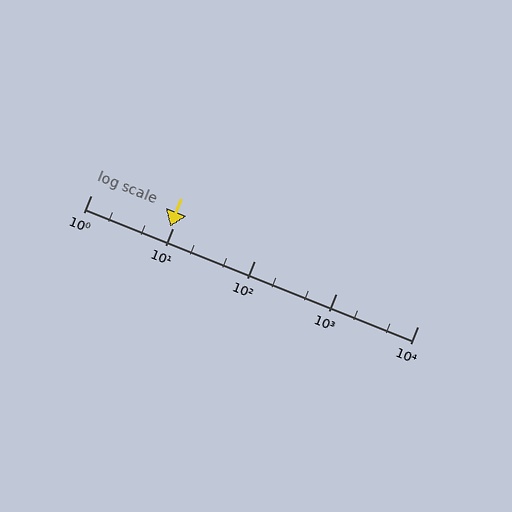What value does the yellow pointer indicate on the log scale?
The pointer indicates approximately 9.3.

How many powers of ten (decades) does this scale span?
The scale spans 4 decades, from 1 to 10000.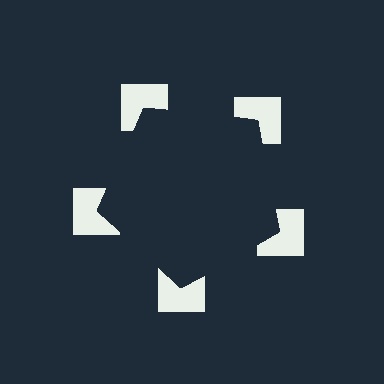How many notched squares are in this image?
There are 5 — one at each vertex of the illusory pentagon.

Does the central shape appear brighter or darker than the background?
It typically appears slightly darker than the background, even though no actual brightness change is drawn.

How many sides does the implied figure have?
5 sides.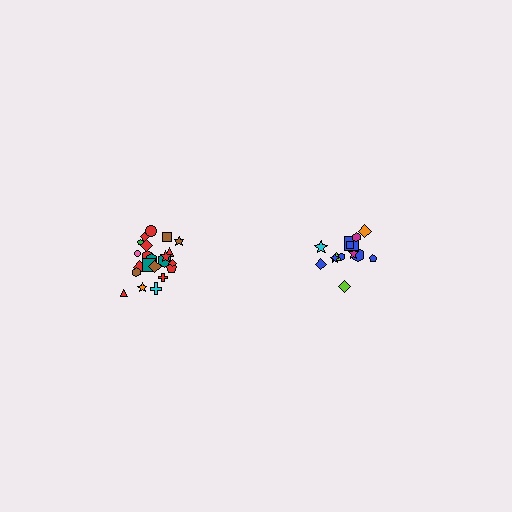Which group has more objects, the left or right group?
The left group.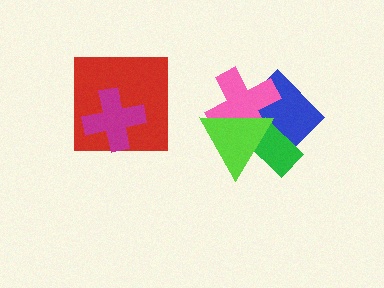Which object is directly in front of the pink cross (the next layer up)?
The green rectangle is directly in front of the pink cross.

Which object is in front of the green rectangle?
The lime triangle is in front of the green rectangle.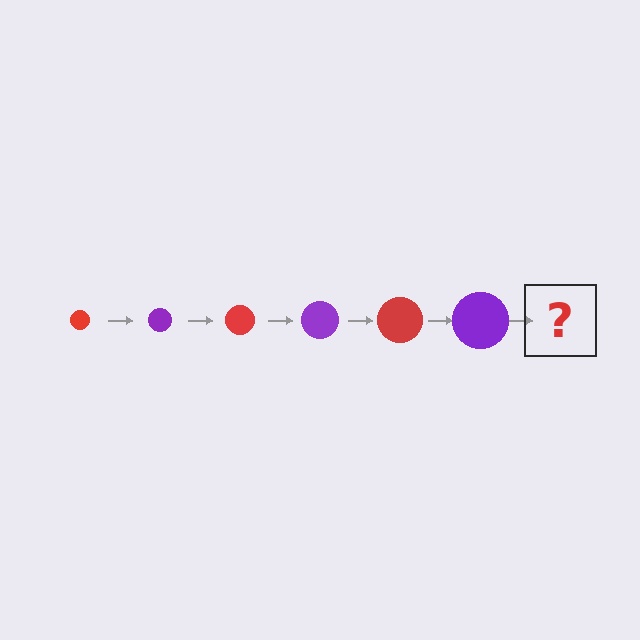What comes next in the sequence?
The next element should be a red circle, larger than the previous one.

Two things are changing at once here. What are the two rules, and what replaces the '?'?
The two rules are that the circle grows larger each step and the color cycles through red and purple. The '?' should be a red circle, larger than the previous one.